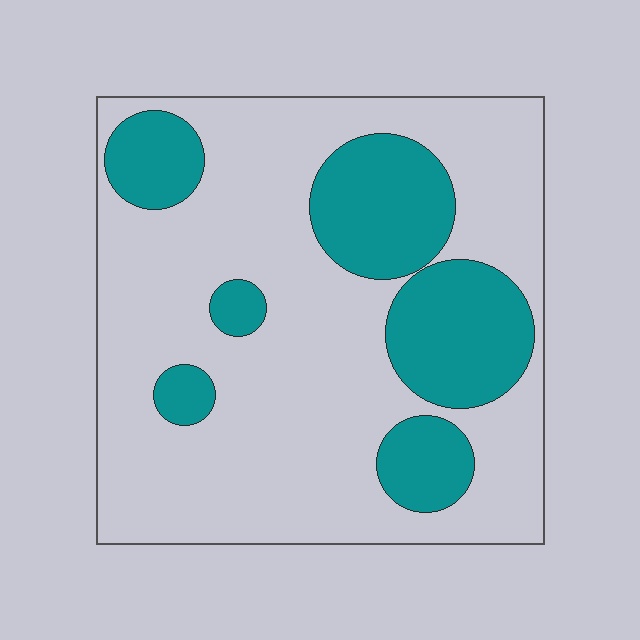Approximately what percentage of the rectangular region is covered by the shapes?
Approximately 30%.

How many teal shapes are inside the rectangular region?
6.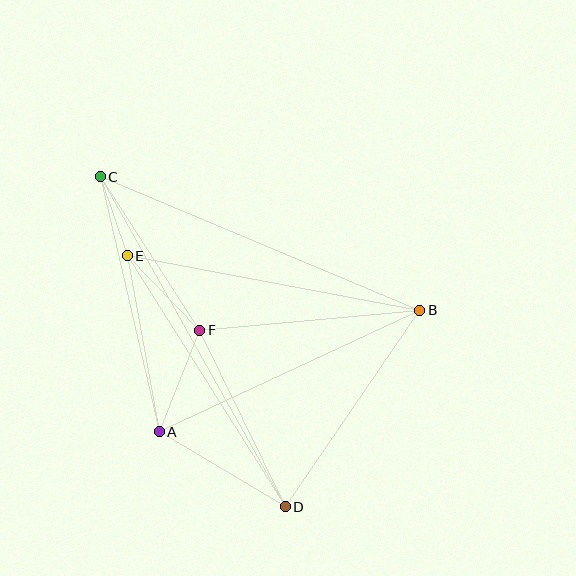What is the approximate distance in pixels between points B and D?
The distance between B and D is approximately 238 pixels.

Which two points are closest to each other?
Points C and E are closest to each other.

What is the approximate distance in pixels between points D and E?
The distance between D and E is approximately 296 pixels.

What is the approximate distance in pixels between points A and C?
The distance between A and C is approximately 262 pixels.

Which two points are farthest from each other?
Points C and D are farthest from each other.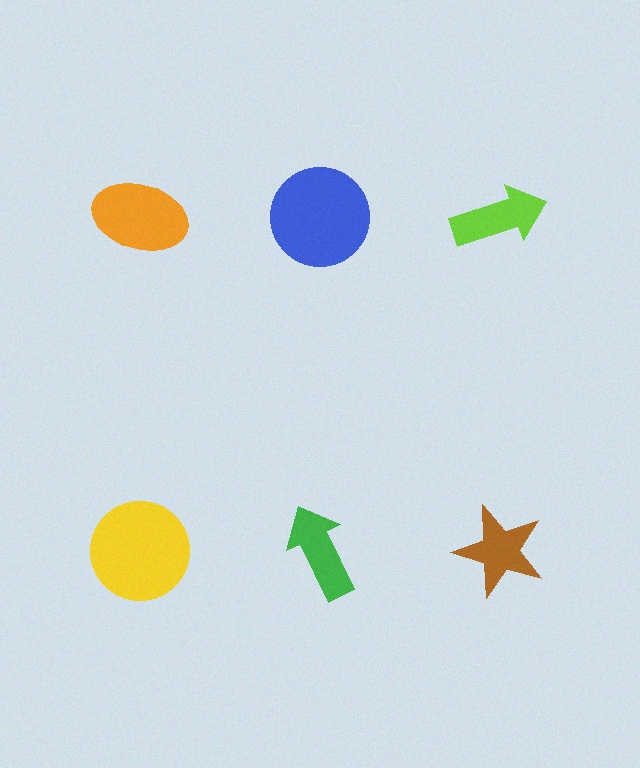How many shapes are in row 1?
3 shapes.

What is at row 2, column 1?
A yellow circle.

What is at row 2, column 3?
A brown star.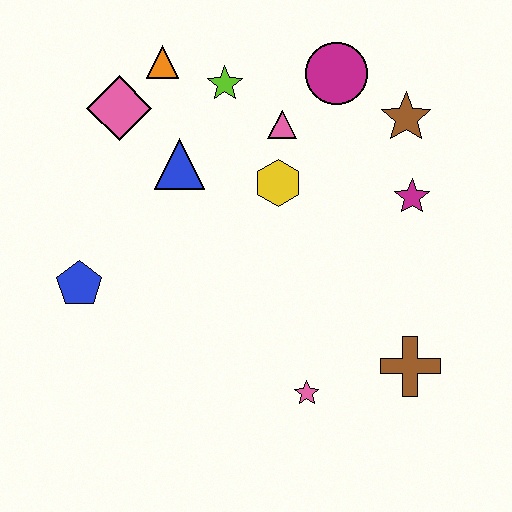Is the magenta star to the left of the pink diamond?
No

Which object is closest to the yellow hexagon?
The pink triangle is closest to the yellow hexagon.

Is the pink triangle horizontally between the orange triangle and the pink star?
Yes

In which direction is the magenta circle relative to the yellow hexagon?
The magenta circle is above the yellow hexagon.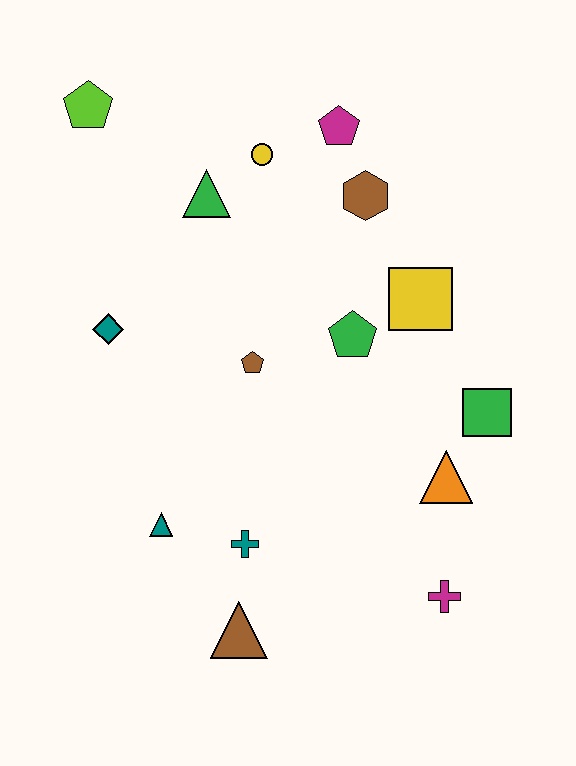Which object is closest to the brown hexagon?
The magenta pentagon is closest to the brown hexagon.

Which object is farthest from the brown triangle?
The lime pentagon is farthest from the brown triangle.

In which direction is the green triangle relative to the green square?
The green triangle is to the left of the green square.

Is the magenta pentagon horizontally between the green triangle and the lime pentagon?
No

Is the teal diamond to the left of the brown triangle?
Yes